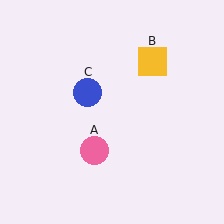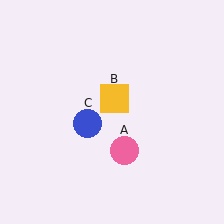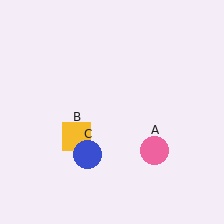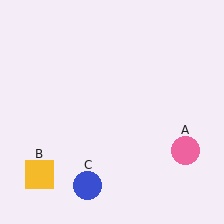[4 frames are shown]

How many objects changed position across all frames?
3 objects changed position: pink circle (object A), yellow square (object B), blue circle (object C).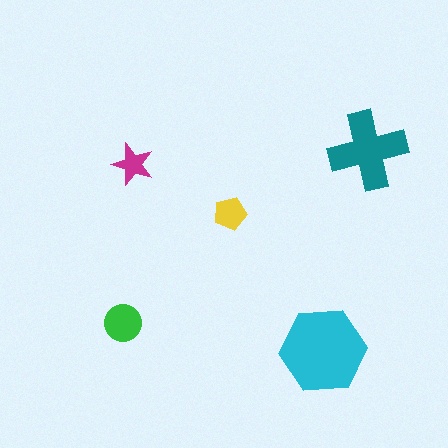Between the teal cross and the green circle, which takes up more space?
The teal cross.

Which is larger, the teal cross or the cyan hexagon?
The cyan hexagon.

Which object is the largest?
The cyan hexagon.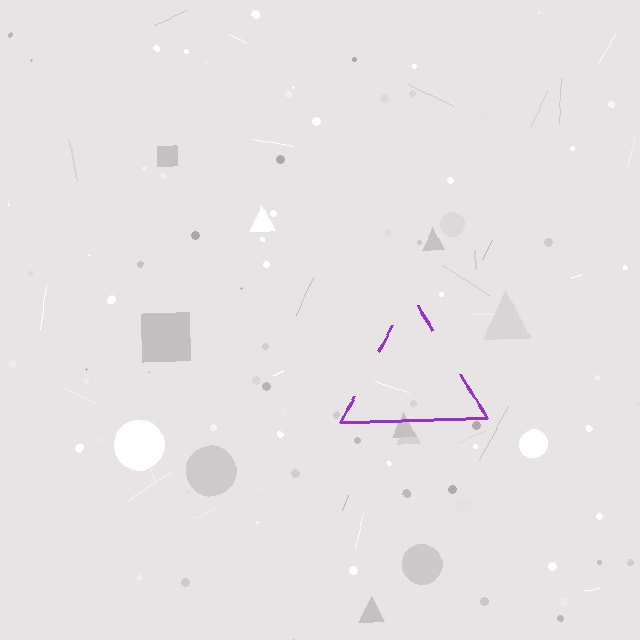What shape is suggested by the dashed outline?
The dashed outline suggests a triangle.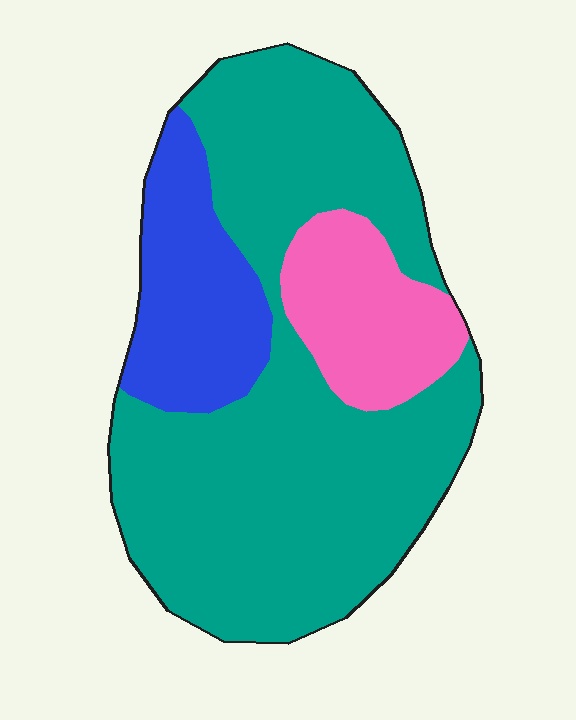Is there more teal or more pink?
Teal.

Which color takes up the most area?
Teal, at roughly 70%.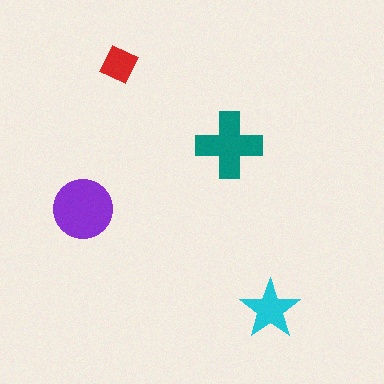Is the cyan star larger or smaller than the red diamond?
Larger.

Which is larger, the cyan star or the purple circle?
The purple circle.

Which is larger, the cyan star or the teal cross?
The teal cross.